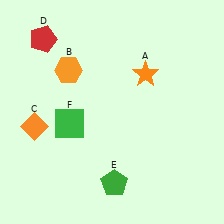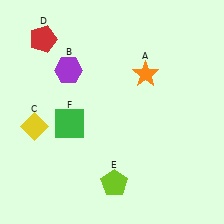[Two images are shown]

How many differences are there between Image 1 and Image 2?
There are 3 differences between the two images.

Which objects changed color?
B changed from orange to purple. C changed from orange to yellow. E changed from green to lime.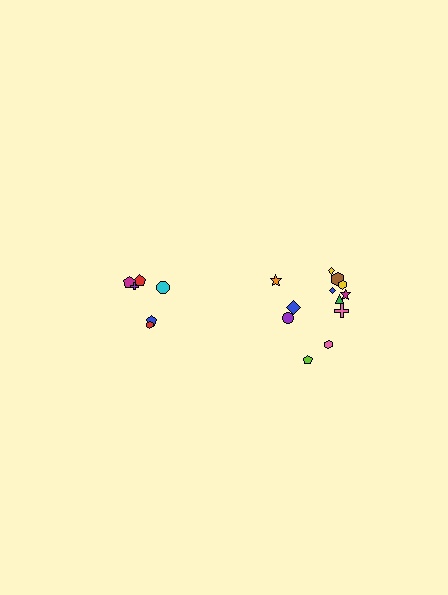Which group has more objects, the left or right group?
The right group.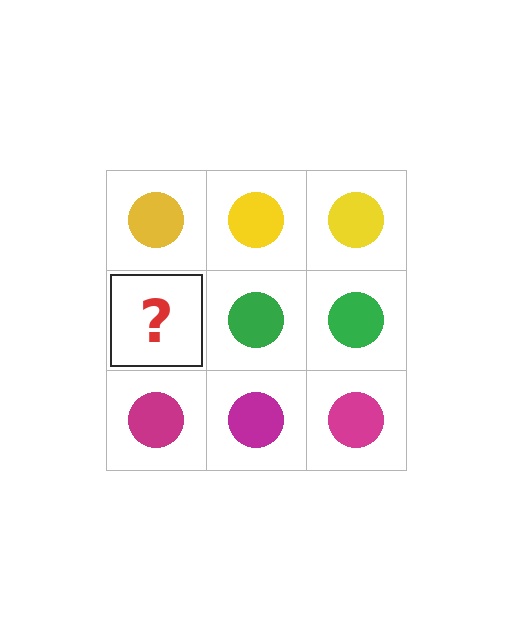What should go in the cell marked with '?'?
The missing cell should contain a green circle.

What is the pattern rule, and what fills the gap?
The rule is that each row has a consistent color. The gap should be filled with a green circle.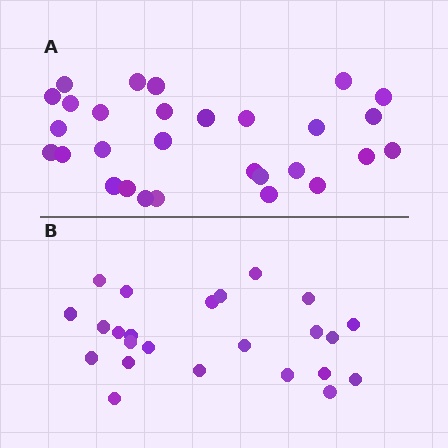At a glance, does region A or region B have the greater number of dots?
Region A (the top region) has more dots.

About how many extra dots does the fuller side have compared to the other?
Region A has about 5 more dots than region B.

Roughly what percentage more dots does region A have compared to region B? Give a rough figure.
About 20% more.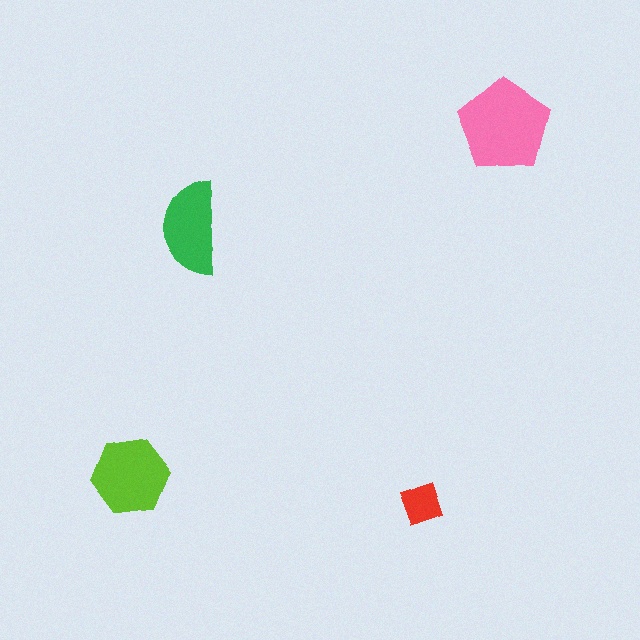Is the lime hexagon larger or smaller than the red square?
Larger.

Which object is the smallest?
The red square.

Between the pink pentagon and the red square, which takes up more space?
The pink pentagon.